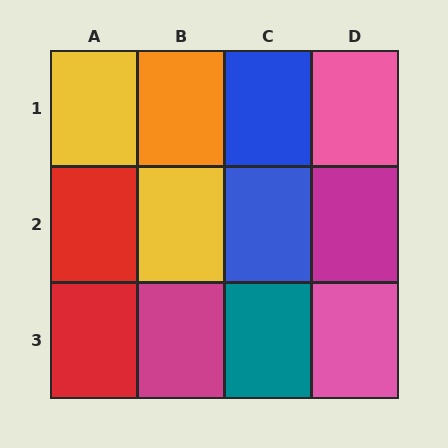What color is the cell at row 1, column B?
Orange.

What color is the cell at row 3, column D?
Pink.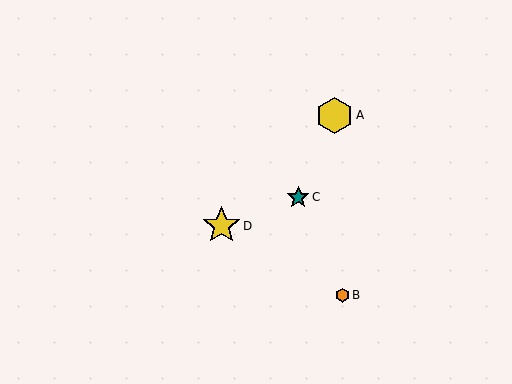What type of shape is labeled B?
Shape B is an orange hexagon.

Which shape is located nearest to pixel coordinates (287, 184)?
The teal star (labeled C) at (298, 197) is nearest to that location.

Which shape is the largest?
The yellow star (labeled D) is the largest.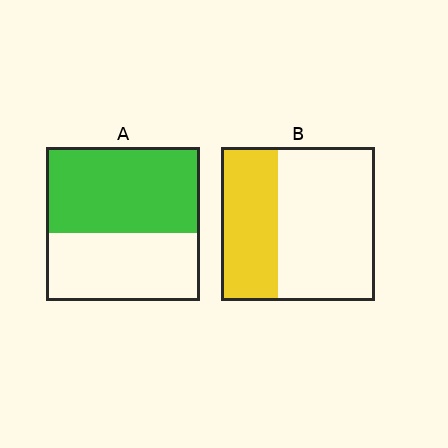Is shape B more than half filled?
No.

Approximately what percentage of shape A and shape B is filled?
A is approximately 55% and B is approximately 35%.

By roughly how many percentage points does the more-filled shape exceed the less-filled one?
By roughly 20 percentage points (A over B).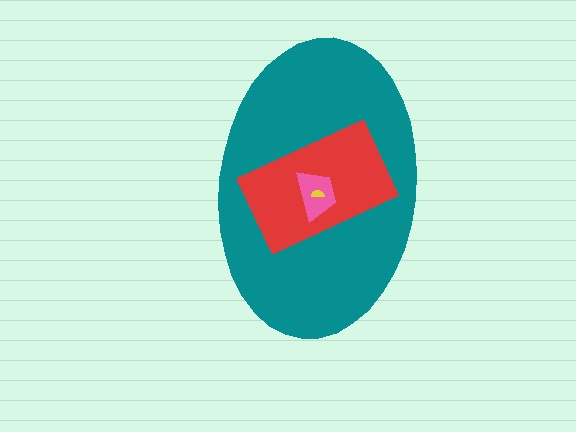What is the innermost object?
The yellow semicircle.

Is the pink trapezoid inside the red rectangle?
Yes.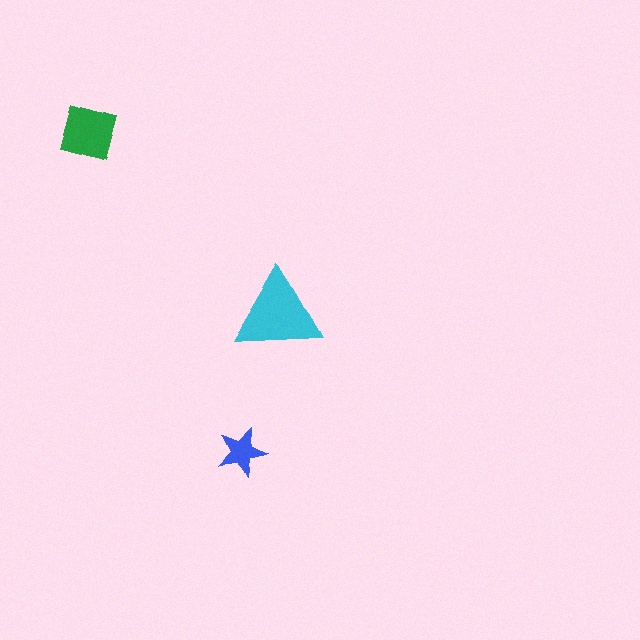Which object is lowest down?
The blue star is bottommost.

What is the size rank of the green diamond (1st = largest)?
2nd.